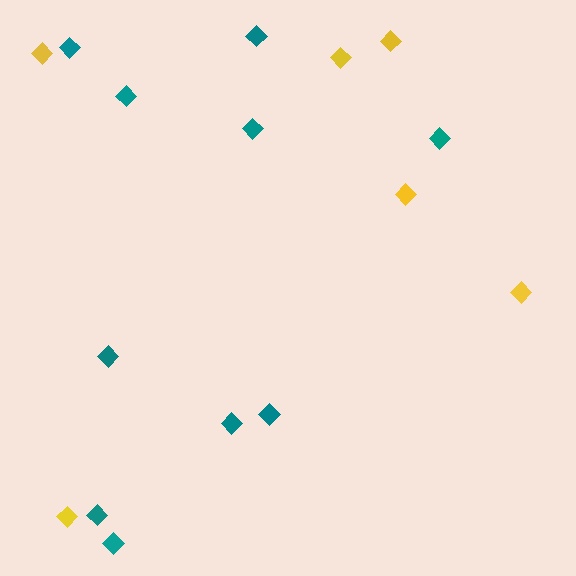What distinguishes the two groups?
There are 2 groups: one group of yellow diamonds (6) and one group of teal diamonds (10).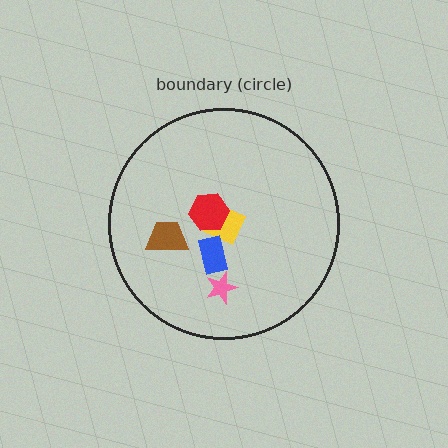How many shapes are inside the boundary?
5 inside, 0 outside.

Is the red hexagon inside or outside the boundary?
Inside.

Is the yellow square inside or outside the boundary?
Inside.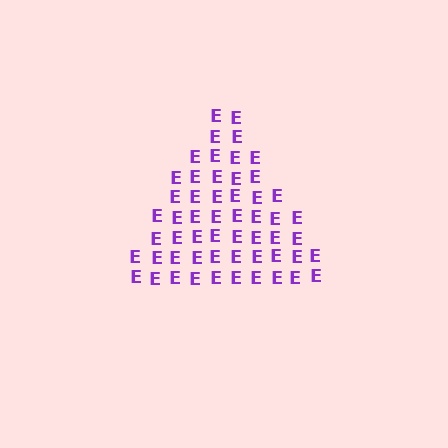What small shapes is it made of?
It is made of small letter E's.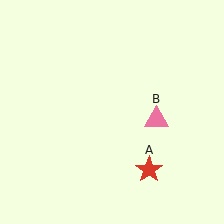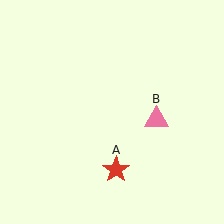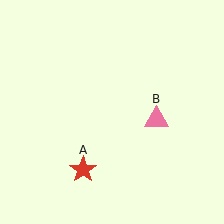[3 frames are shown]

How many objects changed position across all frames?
1 object changed position: red star (object A).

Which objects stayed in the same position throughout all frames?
Pink triangle (object B) remained stationary.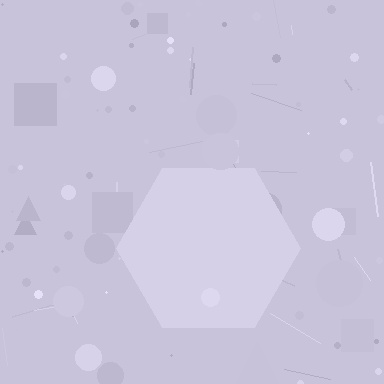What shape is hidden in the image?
A hexagon is hidden in the image.